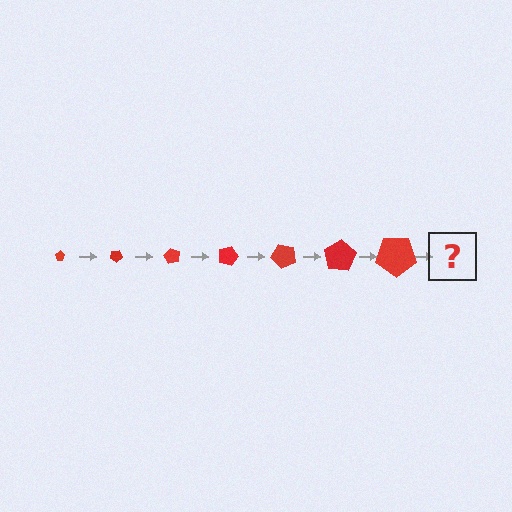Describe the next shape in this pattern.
It should be a pentagon, larger than the previous one and rotated 210 degrees from the start.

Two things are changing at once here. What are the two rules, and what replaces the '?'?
The two rules are that the pentagon grows larger each step and it rotates 30 degrees each step. The '?' should be a pentagon, larger than the previous one and rotated 210 degrees from the start.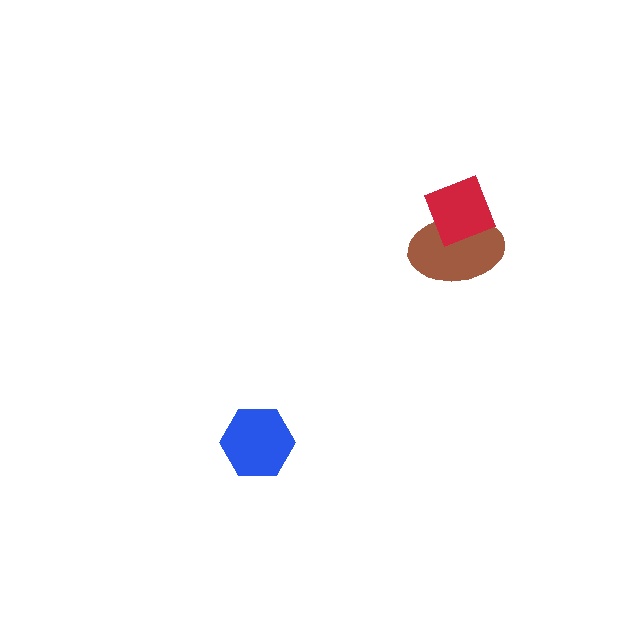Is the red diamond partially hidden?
No, no other shape covers it.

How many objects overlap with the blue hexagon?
0 objects overlap with the blue hexagon.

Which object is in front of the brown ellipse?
The red diamond is in front of the brown ellipse.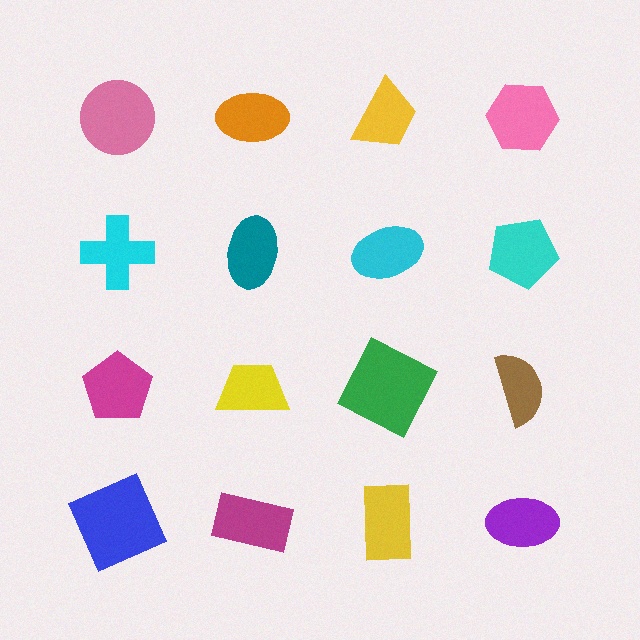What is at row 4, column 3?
A yellow rectangle.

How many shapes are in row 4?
4 shapes.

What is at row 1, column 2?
An orange ellipse.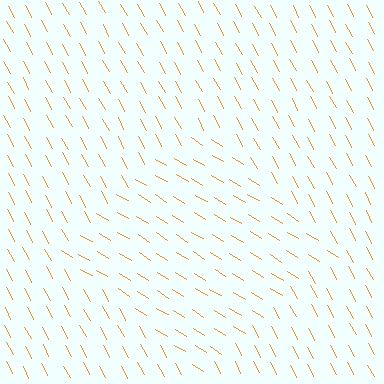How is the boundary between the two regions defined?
The boundary is defined purely by a change in line orientation (approximately 30 degrees difference). All lines are the same color and thickness.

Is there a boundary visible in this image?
Yes, there is a texture boundary formed by a change in line orientation.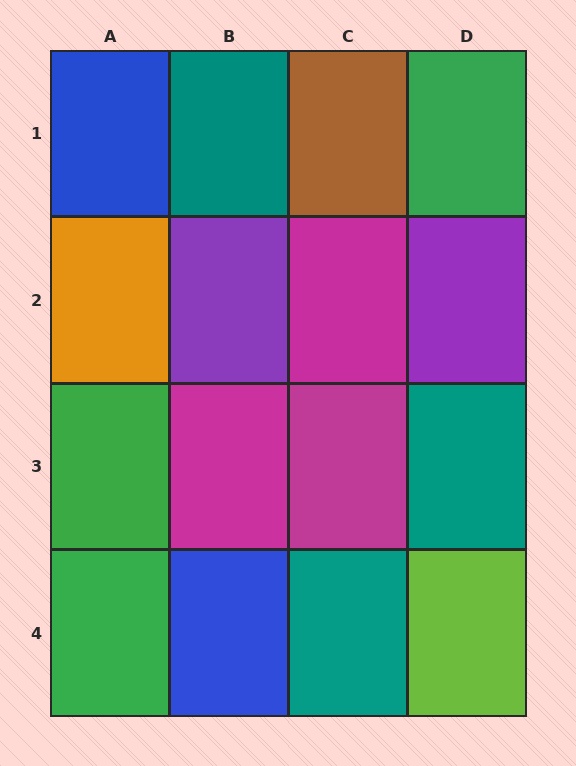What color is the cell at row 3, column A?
Green.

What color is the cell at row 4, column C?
Teal.